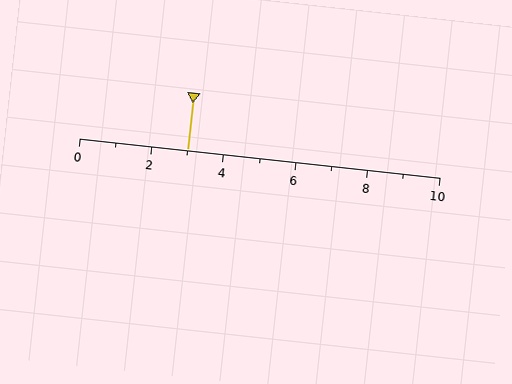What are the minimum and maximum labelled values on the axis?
The axis runs from 0 to 10.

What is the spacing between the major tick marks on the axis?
The major ticks are spaced 2 apart.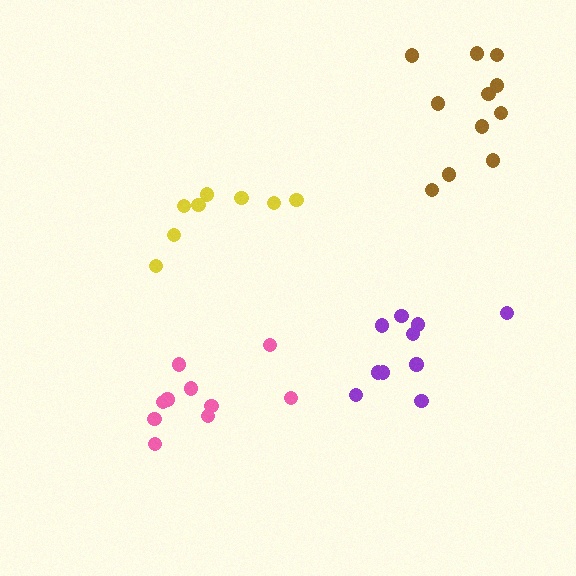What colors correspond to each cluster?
The clusters are colored: purple, yellow, pink, brown.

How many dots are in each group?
Group 1: 10 dots, Group 2: 8 dots, Group 3: 10 dots, Group 4: 11 dots (39 total).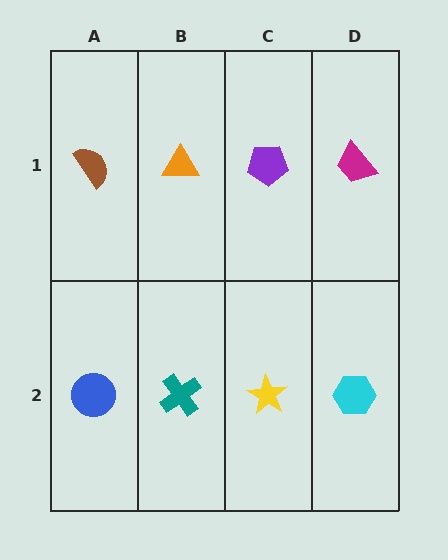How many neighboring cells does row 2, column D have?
2.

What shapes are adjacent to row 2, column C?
A purple pentagon (row 1, column C), a teal cross (row 2, column B), a cyan hexagon (row 2, column D).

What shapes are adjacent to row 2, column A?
A brown semicircle (row 1, column A), a teal cross (row 2, column B).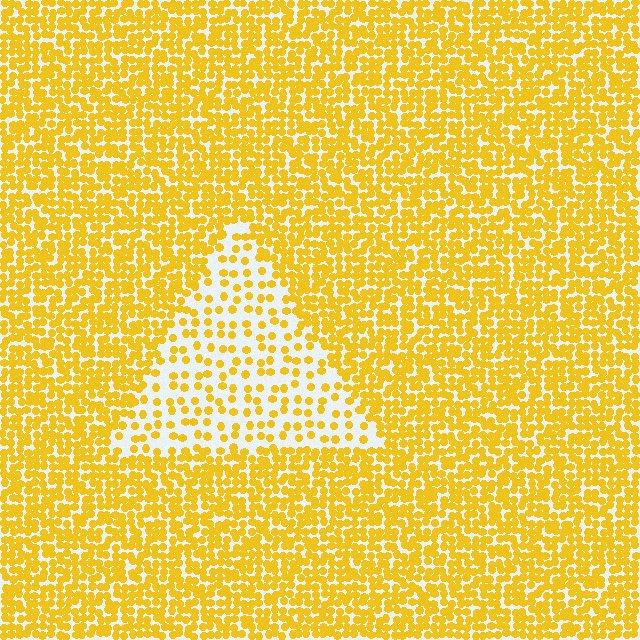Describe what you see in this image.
The image contains small yellow elements arranged at two different densities. A triangle-shaped region is visible where the elements are less densely packed than the surrounding area.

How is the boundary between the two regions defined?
The boundary is defined by a change in element density (approximately 2.5x ratio). All elements are the same color, size, and shape.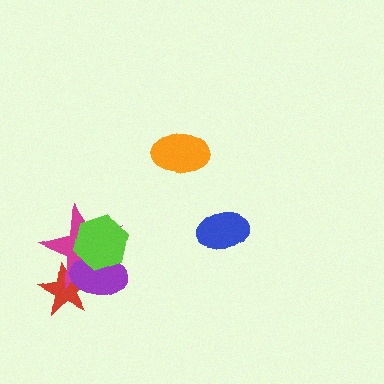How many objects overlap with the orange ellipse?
0 objects overlap with the orange ellipse.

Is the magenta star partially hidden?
Yes, it is partially covered by another shape.